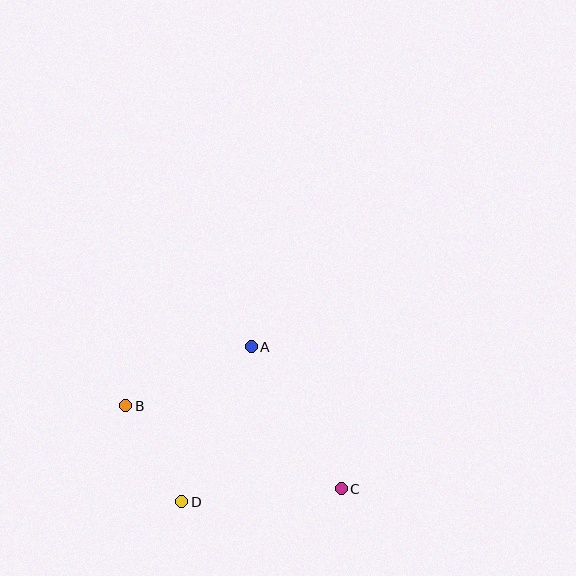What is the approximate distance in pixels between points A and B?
The distance between A and B is approximately 139 pixels.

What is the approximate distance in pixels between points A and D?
The distance between A and D is approximately 170 pixels.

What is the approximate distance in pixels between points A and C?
The distance between A and C is approximately 168 pixels.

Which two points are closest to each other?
Points B and D are closest to each other.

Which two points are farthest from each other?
Points B and C are farthest from each other.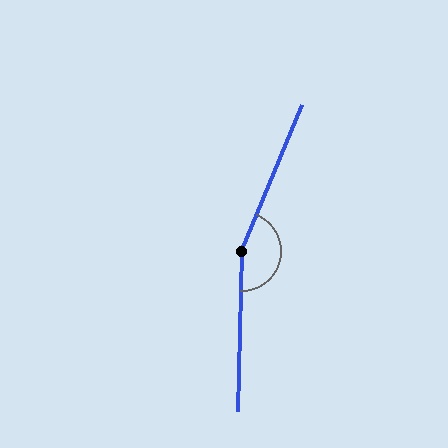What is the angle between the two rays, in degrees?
Approximately 159 degrees.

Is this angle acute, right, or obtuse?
It is obtuse.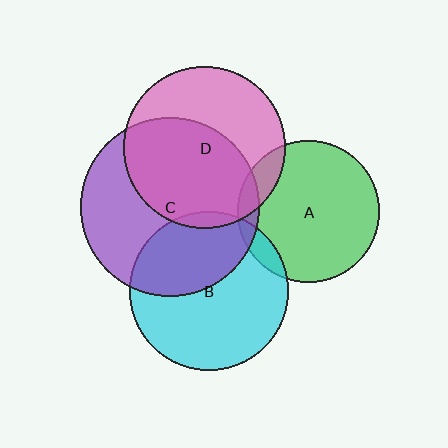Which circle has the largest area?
Circle C (purple).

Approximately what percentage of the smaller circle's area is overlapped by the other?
Approximately 5%.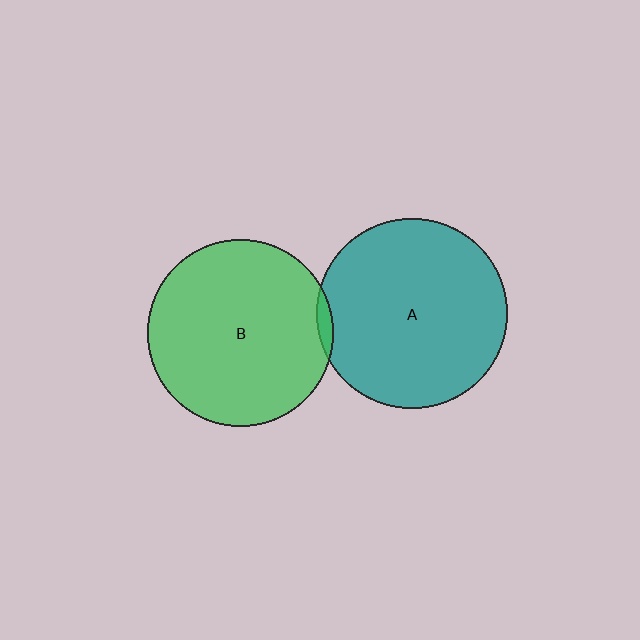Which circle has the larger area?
Circle A (teal).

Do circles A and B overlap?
Yes.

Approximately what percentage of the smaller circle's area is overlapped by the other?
Approximately 5%.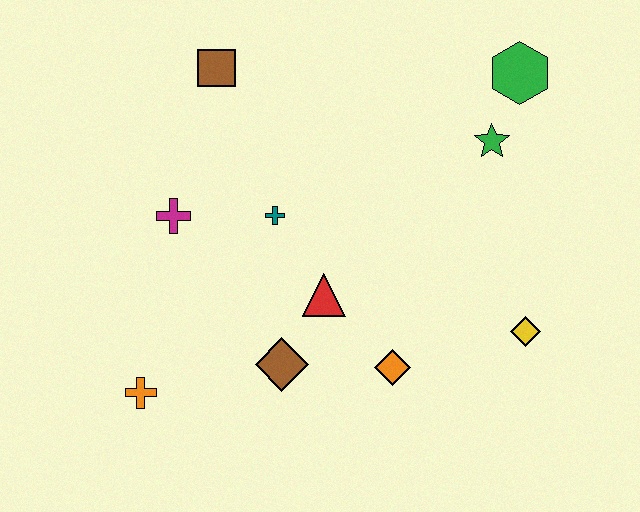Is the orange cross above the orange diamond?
No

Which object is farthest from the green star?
The orange cross is farthest from the green star.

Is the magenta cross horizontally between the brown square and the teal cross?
No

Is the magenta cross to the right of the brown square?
No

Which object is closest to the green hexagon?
The green star is closest to the green hexagon.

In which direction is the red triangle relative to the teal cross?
The red triangle is below the teal cross.